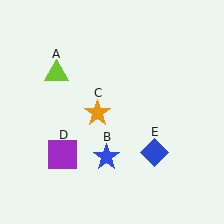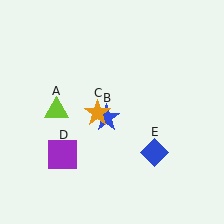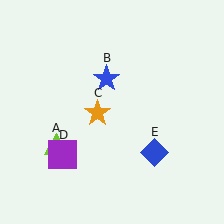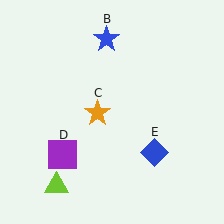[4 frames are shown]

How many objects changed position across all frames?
2 objects changed position: lime triangle (object A), blue star (object B).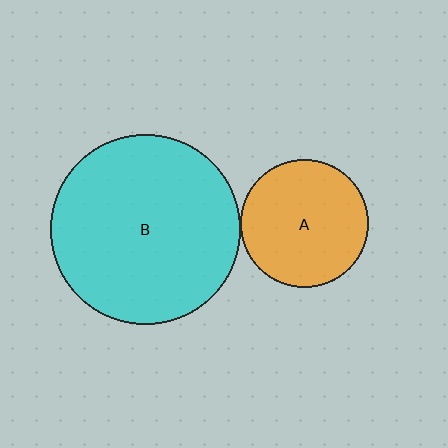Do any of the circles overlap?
No, none of the circles overlap.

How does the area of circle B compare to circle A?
Approximately 2.2 times.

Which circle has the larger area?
Circle B (cyan).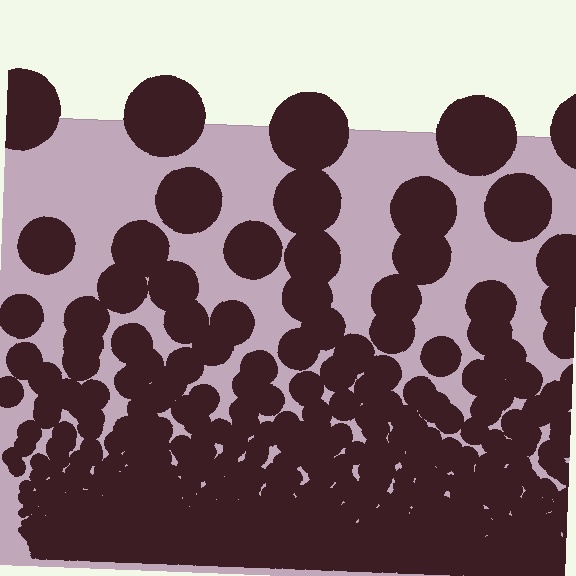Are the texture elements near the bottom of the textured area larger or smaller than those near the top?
Smaller. The gradient is inverted — elements near the bottom are smaller and denser.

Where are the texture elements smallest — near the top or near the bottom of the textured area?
Near the bottom.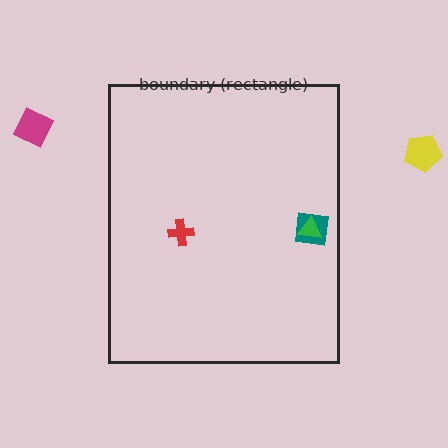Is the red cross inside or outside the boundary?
Inside.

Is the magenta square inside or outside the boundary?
Outside.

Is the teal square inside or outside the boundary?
Inside.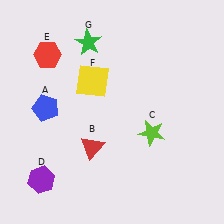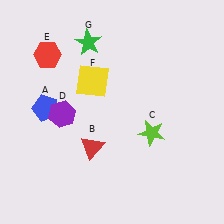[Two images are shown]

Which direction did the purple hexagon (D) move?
The purple hexagon (D) moved up.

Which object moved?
The purple hexagon (D) moved up.